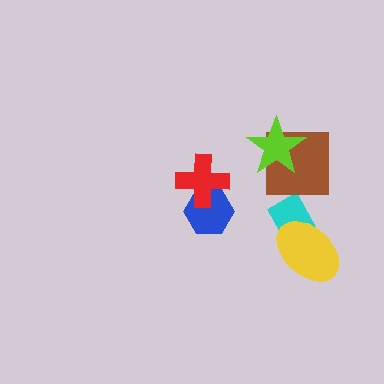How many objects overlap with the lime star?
1 object overlaps with the lime star.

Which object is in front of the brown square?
The lime star is in front of the brown square.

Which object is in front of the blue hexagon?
The red cross is in front of the blue hexagon.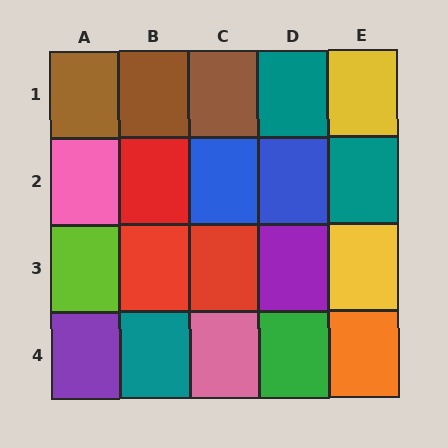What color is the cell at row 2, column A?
Pink.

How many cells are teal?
3 cells are teal.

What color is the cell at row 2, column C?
Blue.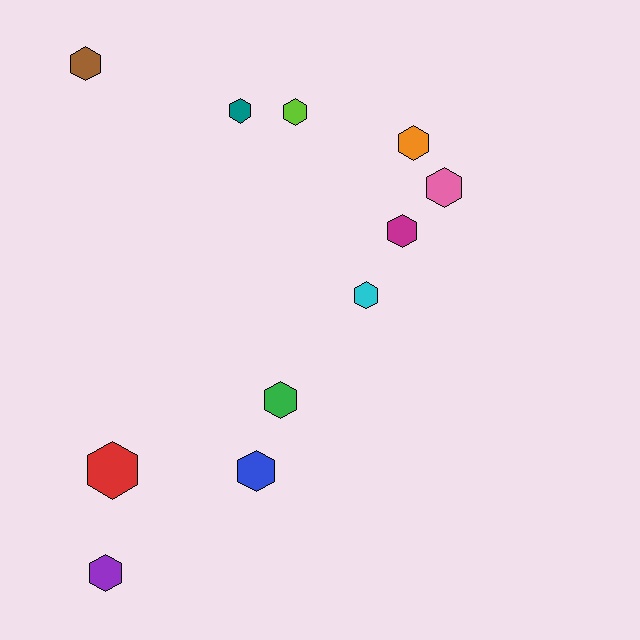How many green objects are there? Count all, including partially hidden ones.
There is 1 green object.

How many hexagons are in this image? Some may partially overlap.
There are 11 hexagons.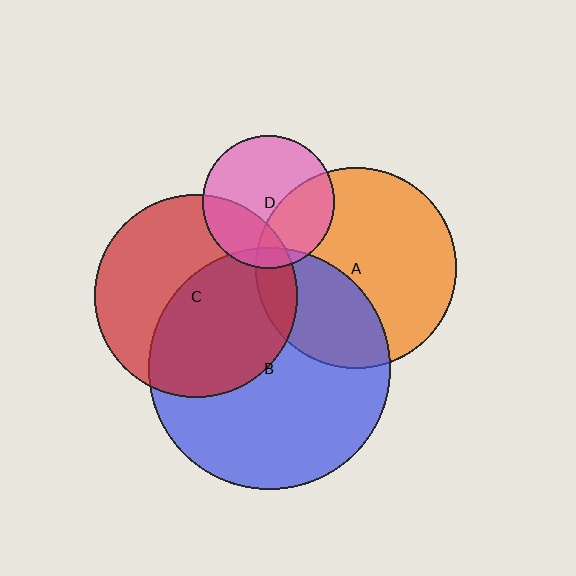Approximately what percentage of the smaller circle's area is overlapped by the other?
Approximately 10%.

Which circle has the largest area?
Circle B (blue).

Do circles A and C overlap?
Yes.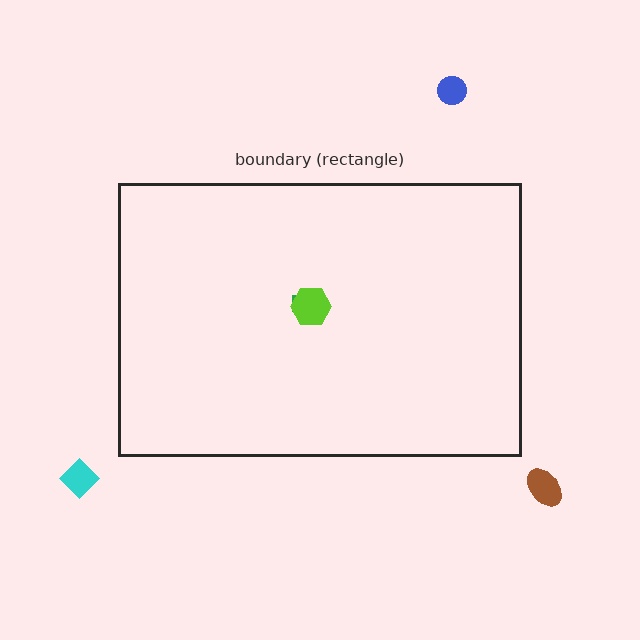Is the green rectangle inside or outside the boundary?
Inside.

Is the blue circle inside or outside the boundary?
Outside.